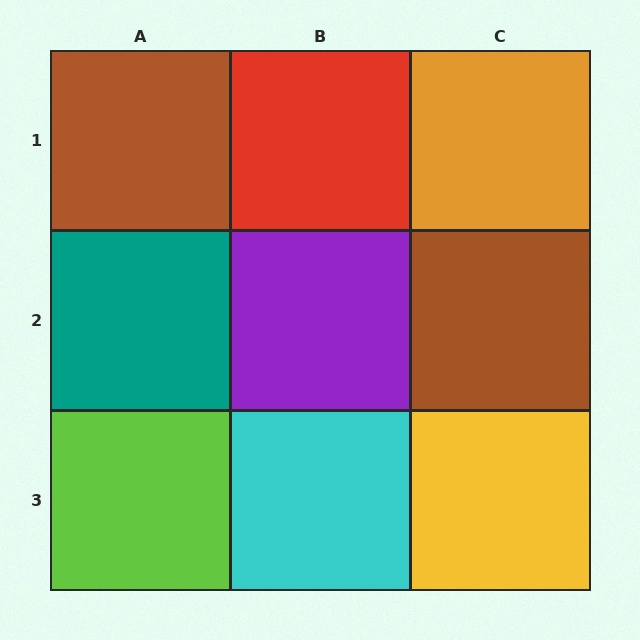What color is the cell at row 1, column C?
Orange.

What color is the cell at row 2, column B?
Purple.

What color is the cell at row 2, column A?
Teal.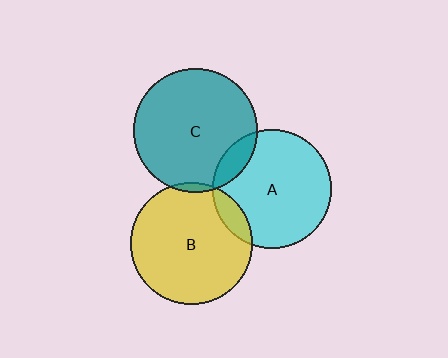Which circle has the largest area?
Circle C (teal).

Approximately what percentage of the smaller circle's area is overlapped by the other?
Approximately 10%.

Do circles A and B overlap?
Yes.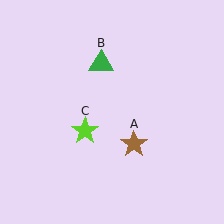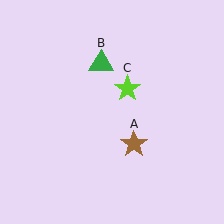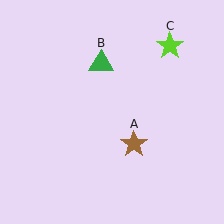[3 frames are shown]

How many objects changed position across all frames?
1 object changed position: lime star (object C).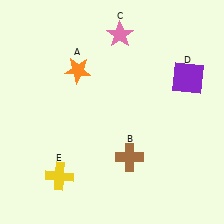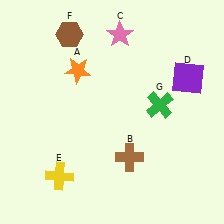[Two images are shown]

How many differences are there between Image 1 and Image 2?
There are 2 differences between the two images.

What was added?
A brown hexagon (F), a green cross (G) were added in Image 2.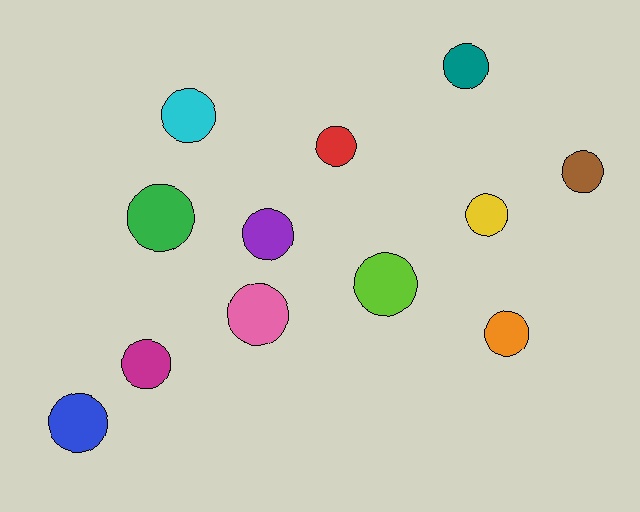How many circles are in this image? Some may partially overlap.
There are 12 circles.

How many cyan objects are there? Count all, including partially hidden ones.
There is 1 cyan object.